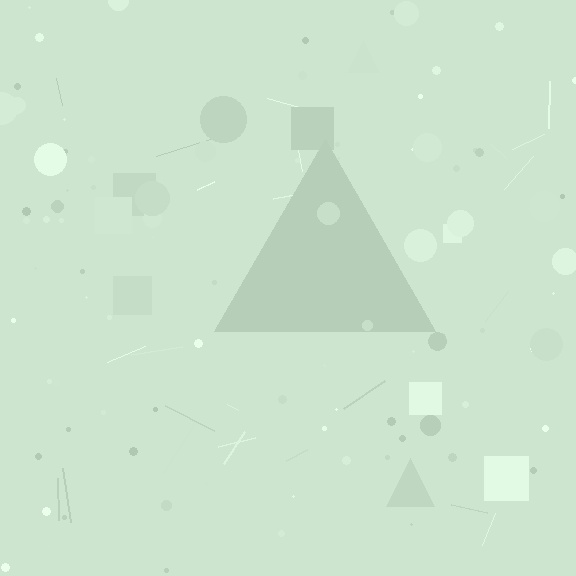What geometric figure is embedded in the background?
A triangle is embedded in the background.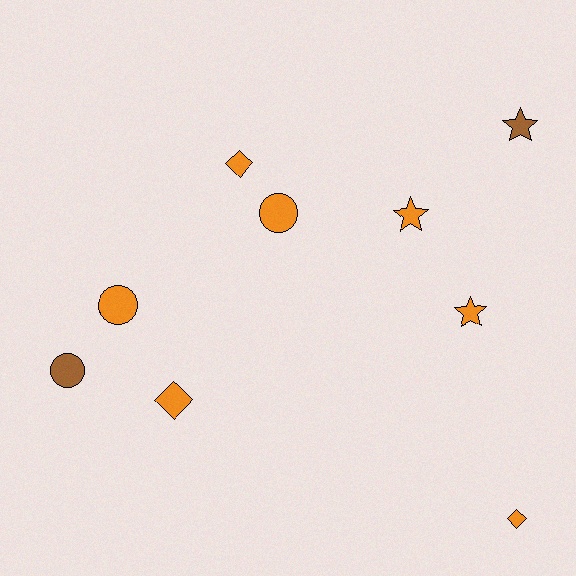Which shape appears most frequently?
Diamond, with 3 objects.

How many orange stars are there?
There are 2 orange stars.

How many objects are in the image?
There are 9 objects.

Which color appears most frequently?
Orange, with 7 objects.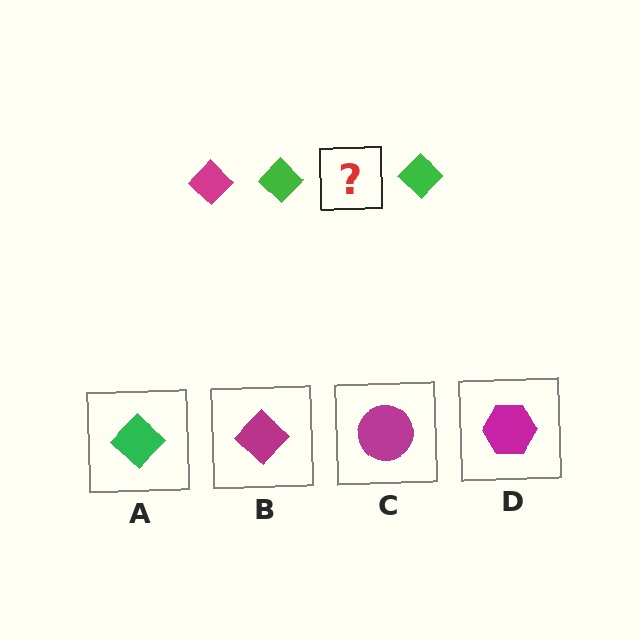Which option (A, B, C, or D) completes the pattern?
B.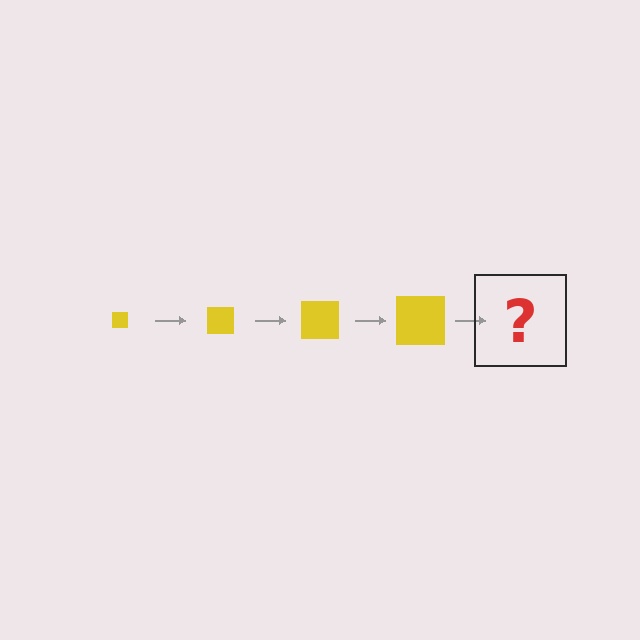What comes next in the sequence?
The next element should be a yellow square, larger than the previous one.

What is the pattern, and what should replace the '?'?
The pattern is that the square gets progressively larger each step. The '?' should be a yellow square, larger than the previous one.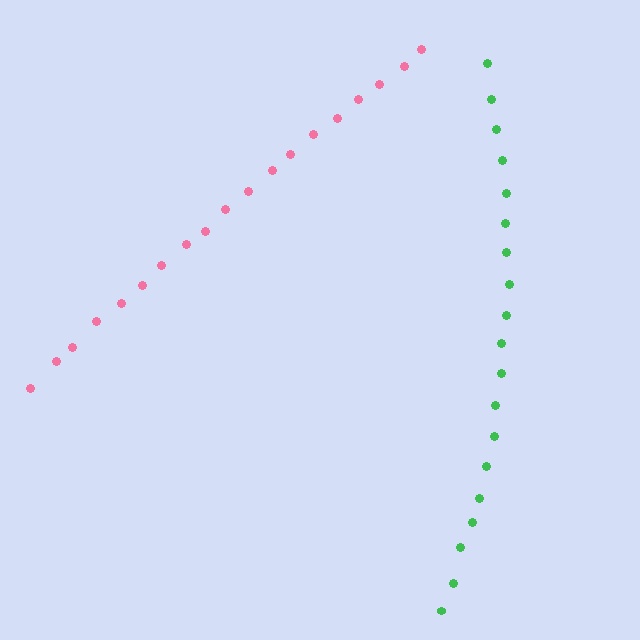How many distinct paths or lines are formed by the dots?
There are 2 distinct paths.